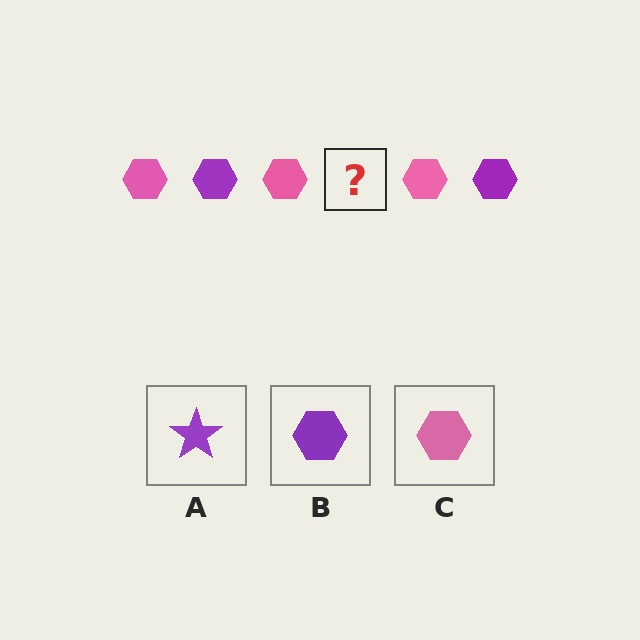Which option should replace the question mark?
Option B.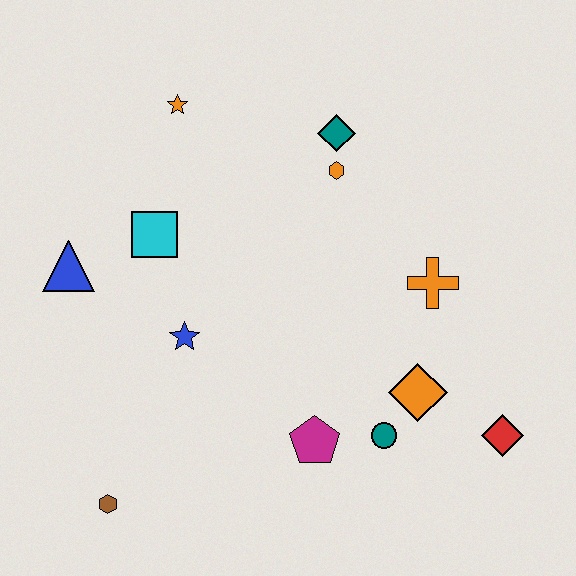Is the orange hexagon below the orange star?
Yes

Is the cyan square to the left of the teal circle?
Yes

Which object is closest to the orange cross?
The orange diamond is closest to the orange cross.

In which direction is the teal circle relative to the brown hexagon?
The teal circle is to the right of the brown hexagon.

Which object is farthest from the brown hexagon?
The teal diamond is farthest from the brown hexagon.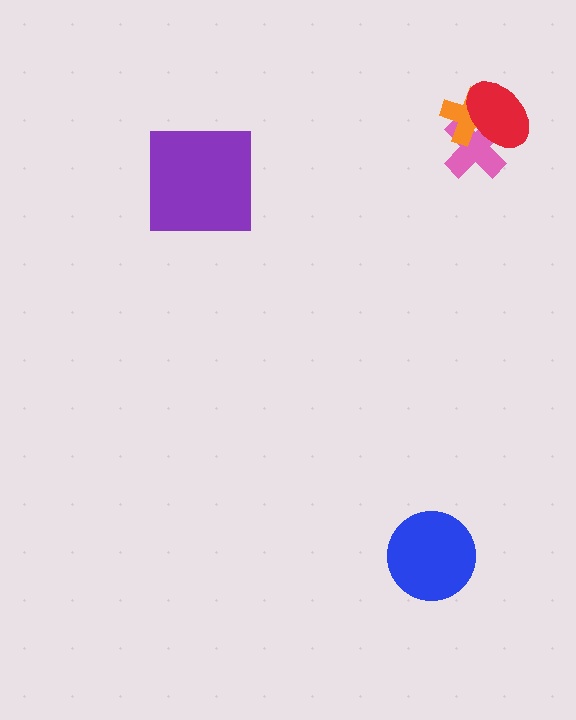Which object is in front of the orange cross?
The red ellipse is in front of the orange cross.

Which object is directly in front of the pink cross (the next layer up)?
The orange cross is directly in front of the pink cross.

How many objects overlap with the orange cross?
2 objects overlap with the orange cross.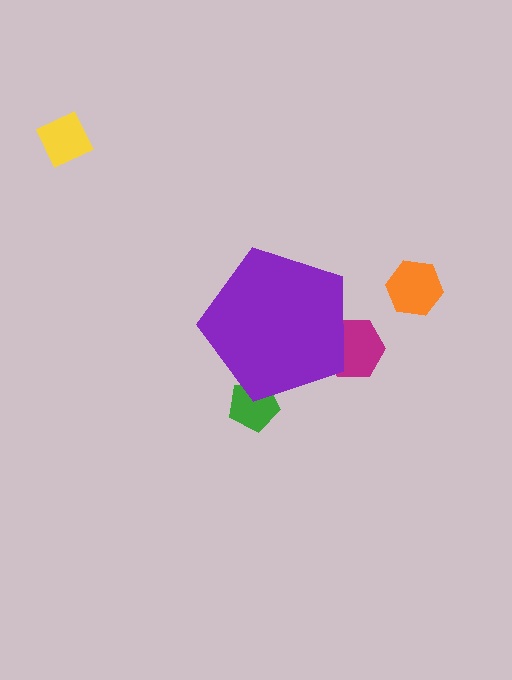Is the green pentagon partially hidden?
Yes, the green pentagon is partially hidden behind the purple pentagon.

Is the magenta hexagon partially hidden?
Yes, the magenta hexagon is partially hidden behind the purple pentagon.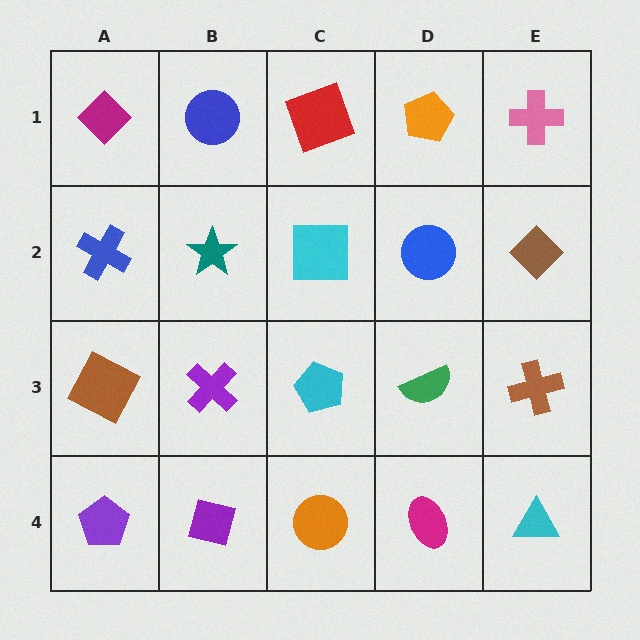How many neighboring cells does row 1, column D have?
3.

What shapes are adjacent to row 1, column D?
A blue circle (row 2, column D), a red square (row 1, column C), a pink cross (row 1, column E).